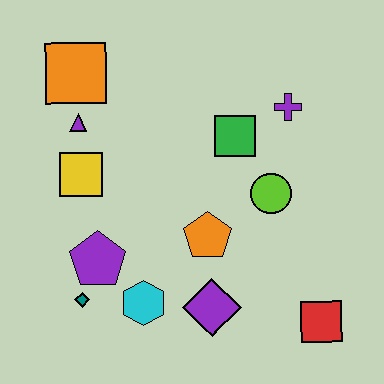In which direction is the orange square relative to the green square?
The orange square is to the left of the green square.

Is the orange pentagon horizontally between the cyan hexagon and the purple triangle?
No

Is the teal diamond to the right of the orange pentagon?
No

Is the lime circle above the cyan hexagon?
Yes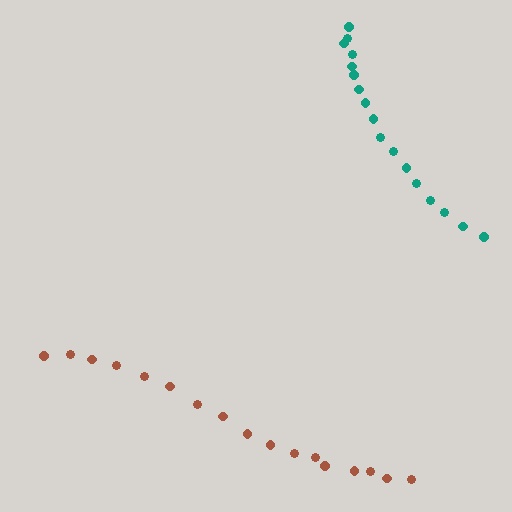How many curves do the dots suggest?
There are 2 distinct paths.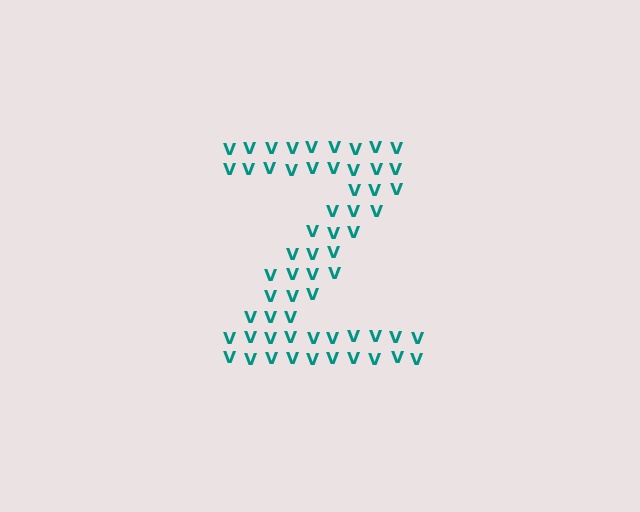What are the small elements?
The small elements are letter V's.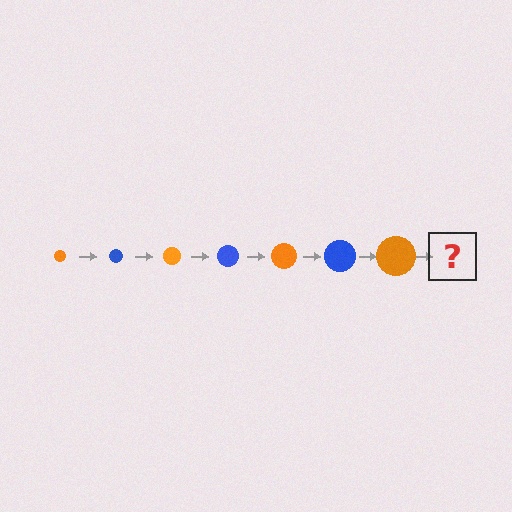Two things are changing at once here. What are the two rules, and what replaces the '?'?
The two rules are that the circle grows larger each step and the color cycles through orange and blue. The '?' should be a blue circle, larger than the previous one.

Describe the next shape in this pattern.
It should be a blue circle, larger than the previous one.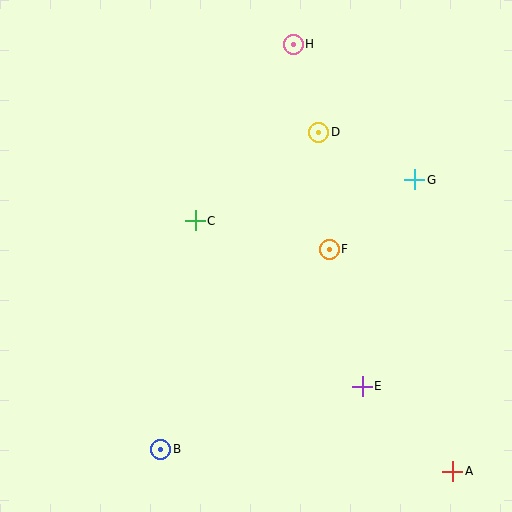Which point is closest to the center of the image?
Point C at (195, 221) is closest to the center.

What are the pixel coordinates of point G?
Point G is at (415, 180).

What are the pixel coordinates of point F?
Point F is at (329, 249).